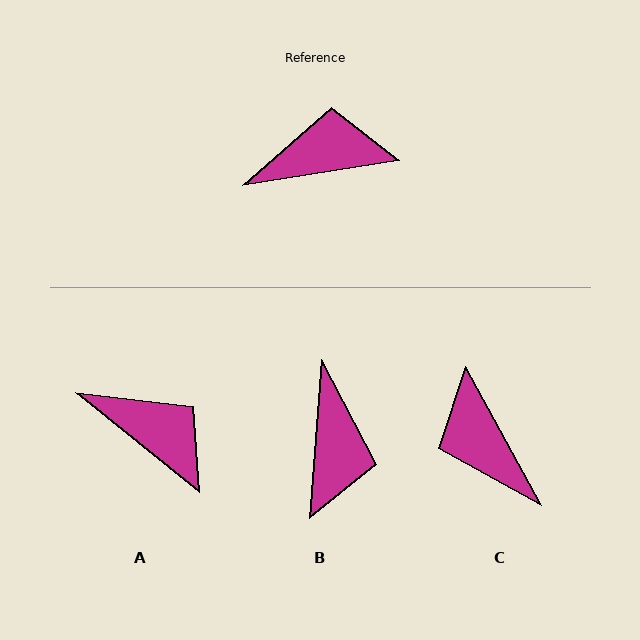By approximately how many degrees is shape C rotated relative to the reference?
Approximately 109 degrees counter-clockwise.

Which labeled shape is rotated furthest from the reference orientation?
C, about 109 degrees away.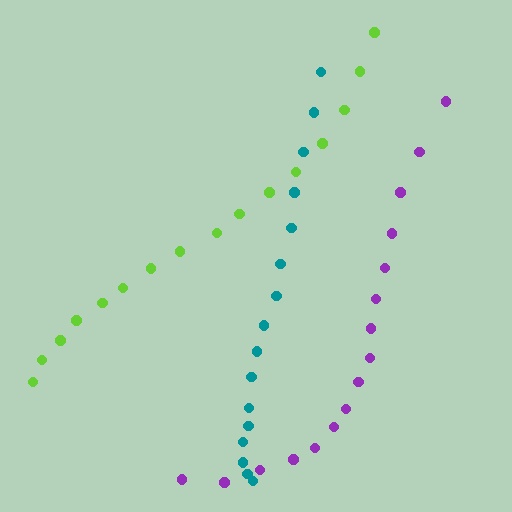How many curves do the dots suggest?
There are 3 distinct paths.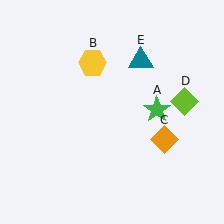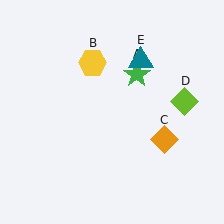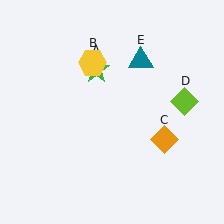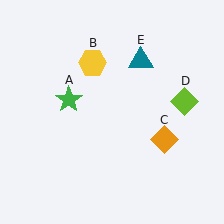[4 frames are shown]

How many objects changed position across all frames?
1 object changed position: green star (object A).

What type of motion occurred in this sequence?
The green star (object A) rotated counterclockwise around the center of the scene.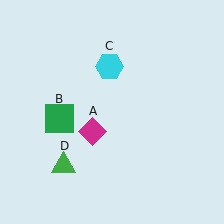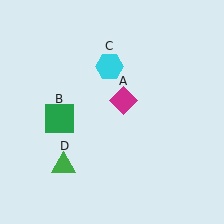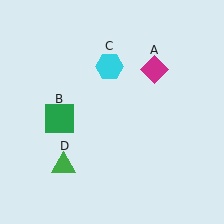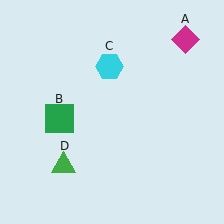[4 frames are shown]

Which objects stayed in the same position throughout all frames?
Green square (object B) and cyan hexagon (object C) and green triangle (object D) remained stationary.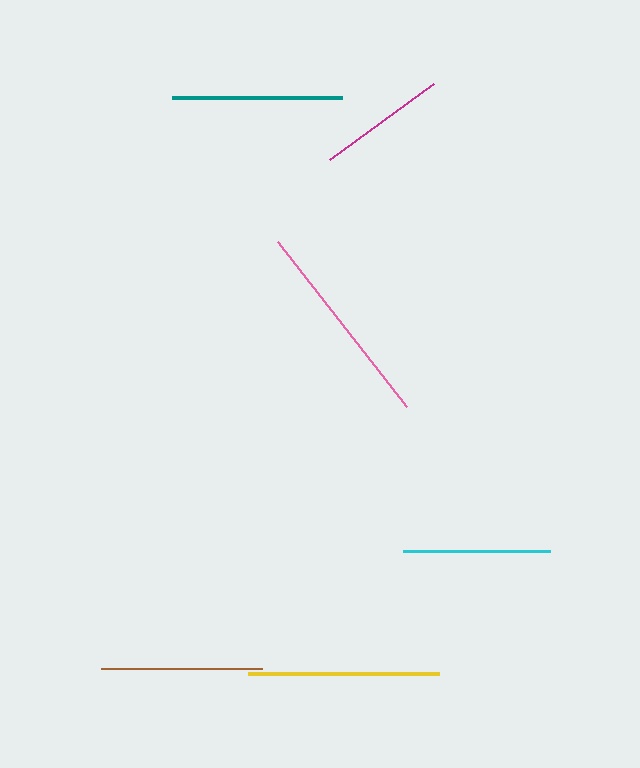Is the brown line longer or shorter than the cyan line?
The brown line is longer than the cyan line.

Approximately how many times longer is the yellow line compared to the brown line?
The yellow line is approximately 1.2 times the length of the brown line.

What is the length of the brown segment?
The brown segment is approximately 161 pixels long.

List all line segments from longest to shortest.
From longest to shortest: pink, yellow, teal, brown, cyan, magenta.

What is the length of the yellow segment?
The yellow segment is approximately 191 pixels long.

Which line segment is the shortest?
The magenta line is the shortest at approximately 129 pixels.